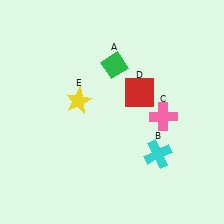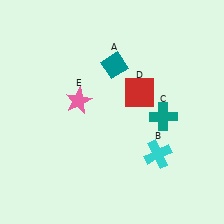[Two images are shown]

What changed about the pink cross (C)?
In Image 1, C is pink. In Image 2, it changed to teal.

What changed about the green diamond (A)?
In Image 1, A is green. In Image 2, it changed to teal.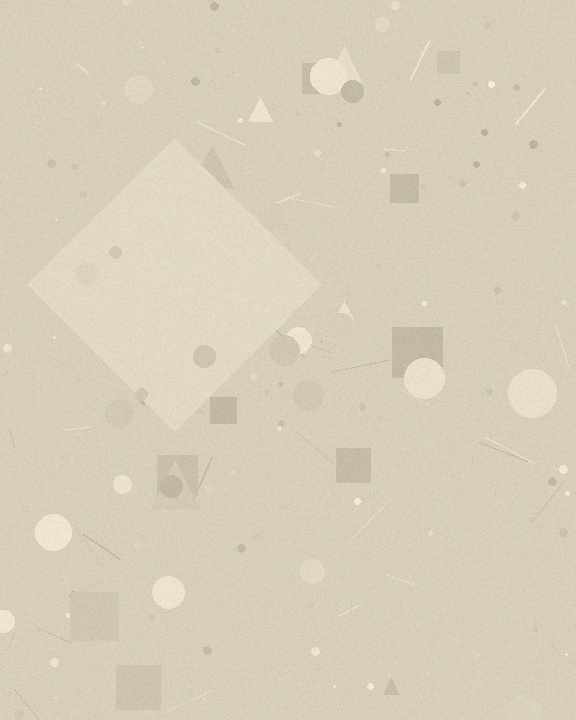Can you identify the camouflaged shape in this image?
The camouflaged shape is a diamond.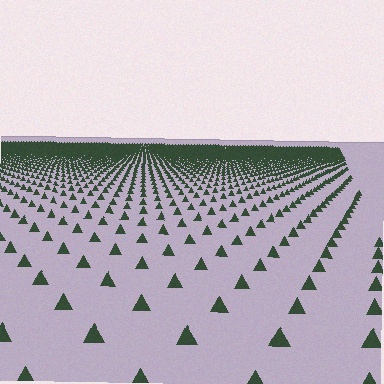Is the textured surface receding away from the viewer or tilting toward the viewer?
The surface is receding away from the viewer. Texture elements get smaller and denser toward the top.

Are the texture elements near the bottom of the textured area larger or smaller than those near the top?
Larger. Near the bottom, elements are closer to the viewer and appear at a bigger on-screen size.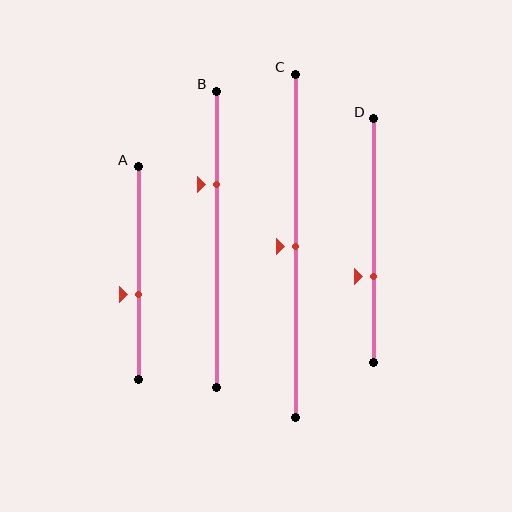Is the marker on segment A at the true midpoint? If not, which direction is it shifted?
No, the marker on segment A is shifted downward by about 10% of the segment length.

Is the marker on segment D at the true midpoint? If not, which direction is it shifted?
No, the marker on segment D is shifted downward by about 15% of the segment length.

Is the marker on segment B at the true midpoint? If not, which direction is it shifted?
No, the marker on segment B is shifted upward by about 19% of the segment length.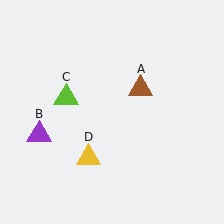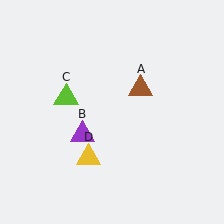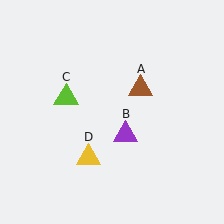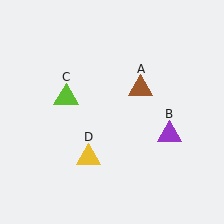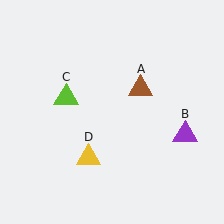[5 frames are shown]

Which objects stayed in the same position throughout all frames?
Brown triangle (object A) and lime triangle (object C) and yellow triangle (object D) remained stationary.